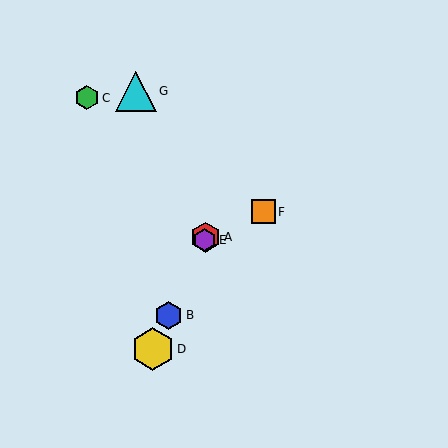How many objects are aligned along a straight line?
4 objects (A, B, D, E) are aligned along a straight line.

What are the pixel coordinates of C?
Object C is at (87, 98).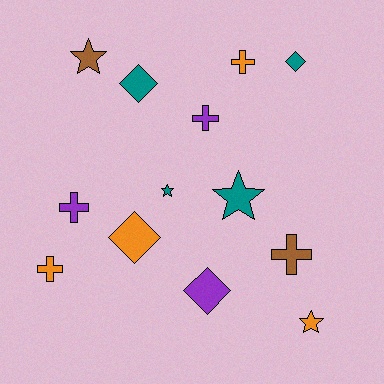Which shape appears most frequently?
Cross, with 5 objects.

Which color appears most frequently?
Teal, with 4 objects.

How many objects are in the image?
There are 13 objects.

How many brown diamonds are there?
There are no brown diamonds.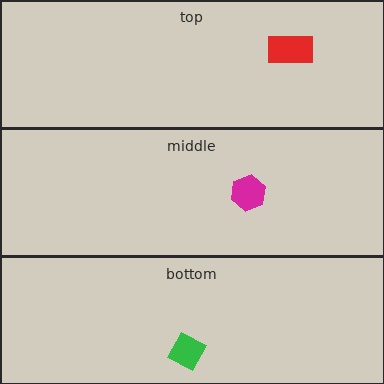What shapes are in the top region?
The red rectangle.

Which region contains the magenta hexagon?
The middle region.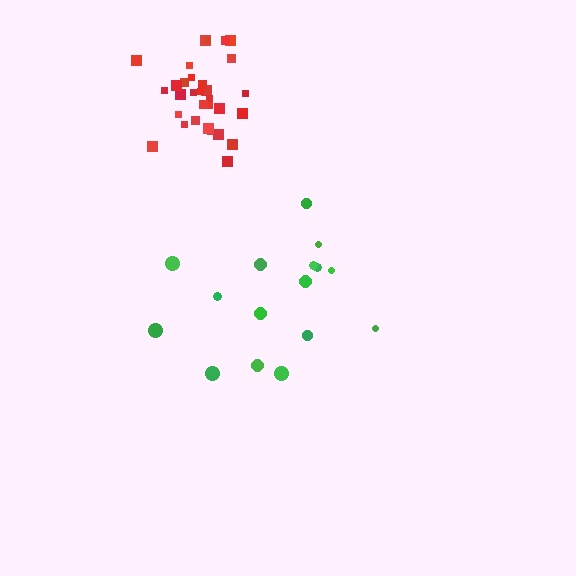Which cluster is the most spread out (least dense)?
Green.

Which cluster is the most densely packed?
Red.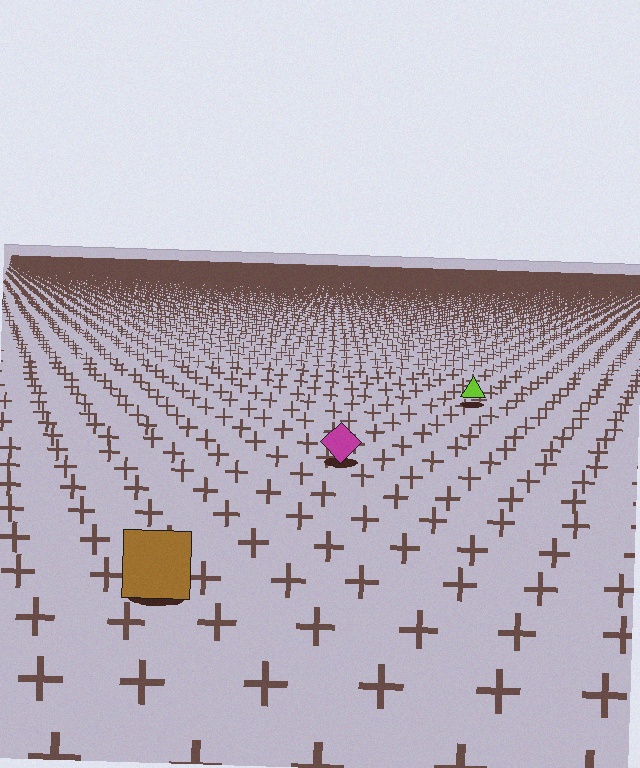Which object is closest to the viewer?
The brown square is closest. The texture marks near it are larger and more spread out.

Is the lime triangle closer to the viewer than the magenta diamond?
No. The magenta diamond is closer — you can tell from the texture gradient: the ground texture is coarser near it.